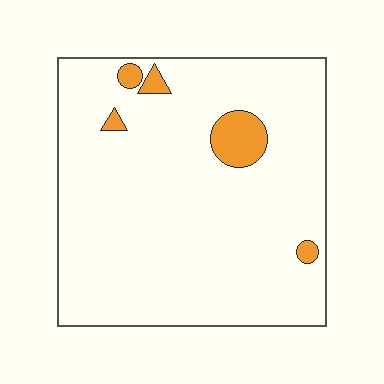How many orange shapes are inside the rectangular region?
5.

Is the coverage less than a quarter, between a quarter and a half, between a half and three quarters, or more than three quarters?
Less than a quarter.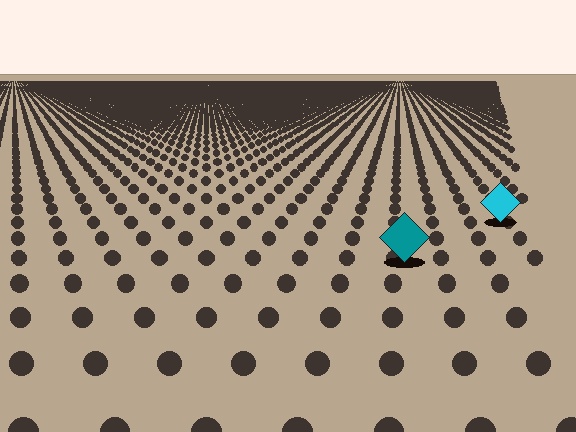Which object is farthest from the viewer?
The cyan diamond is farthest from the viewer. It appears smaller and the ground texture around it is denser.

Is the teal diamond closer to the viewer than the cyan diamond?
Yes. The teal diamond is closer — you can tell from the texture gradient: the ground texture is coarser near it.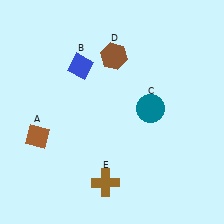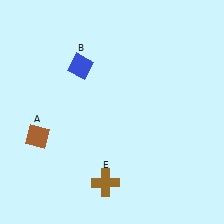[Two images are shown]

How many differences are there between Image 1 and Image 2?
There are 2 differences between the two images.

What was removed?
The brown hexagon (D), the teal circle (C) were removed in Image 2.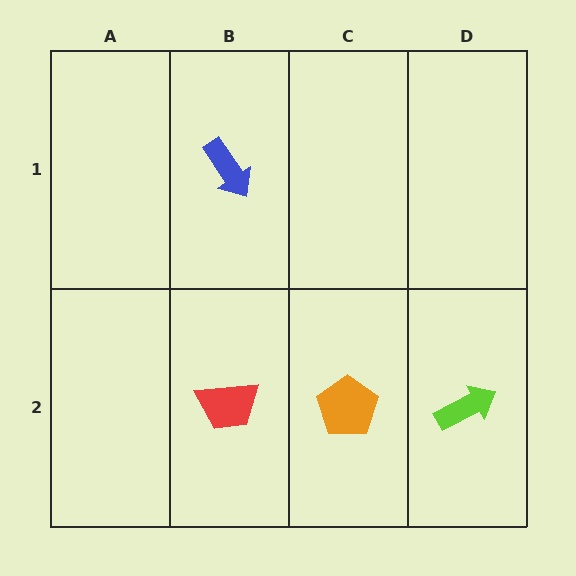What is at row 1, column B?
A blue arrow.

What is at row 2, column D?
A lime arrow.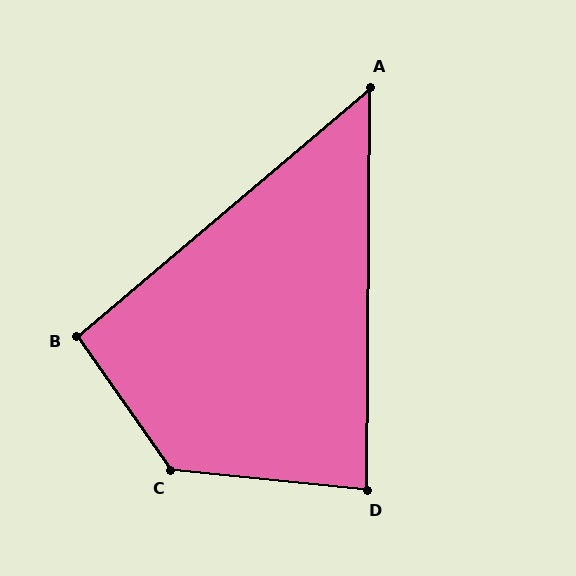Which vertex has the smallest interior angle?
A, at approximately 49 degrees.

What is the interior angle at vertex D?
Approximately 85 degrees (acute).